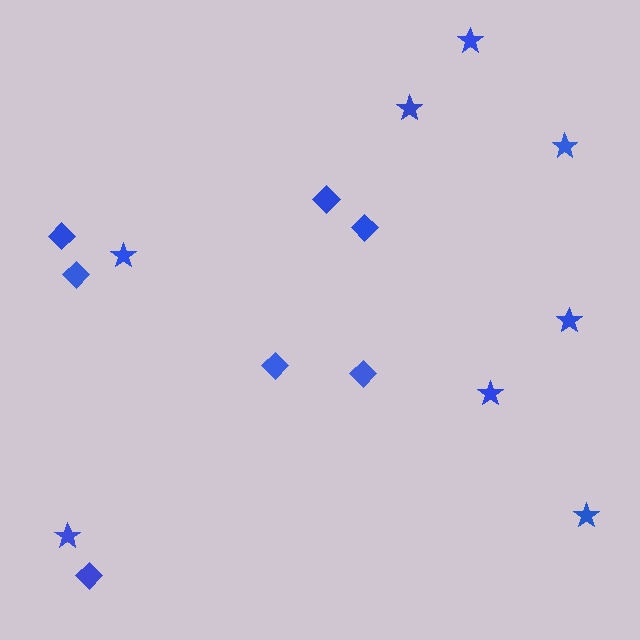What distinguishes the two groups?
There are 2 groups: one group of stars (8) and one group of diamonds (7).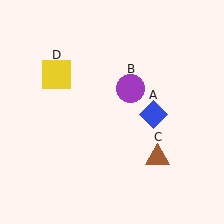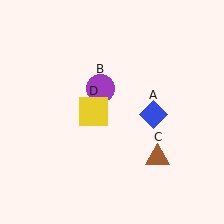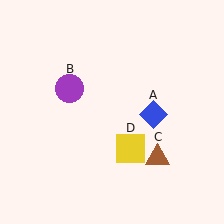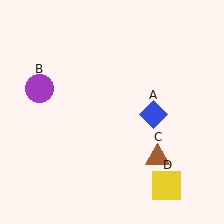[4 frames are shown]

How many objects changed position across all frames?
2 objects changed position: purple circle (object B), yellow square (object D).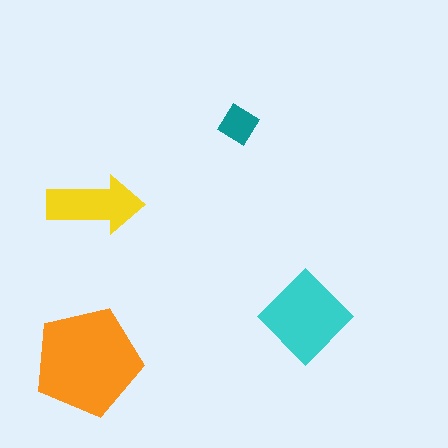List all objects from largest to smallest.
The orange pentagon, the cyan diamond, the yellow arrow, the teal diamond.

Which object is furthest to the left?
The orange pentagon is leftmost.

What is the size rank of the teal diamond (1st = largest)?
4th.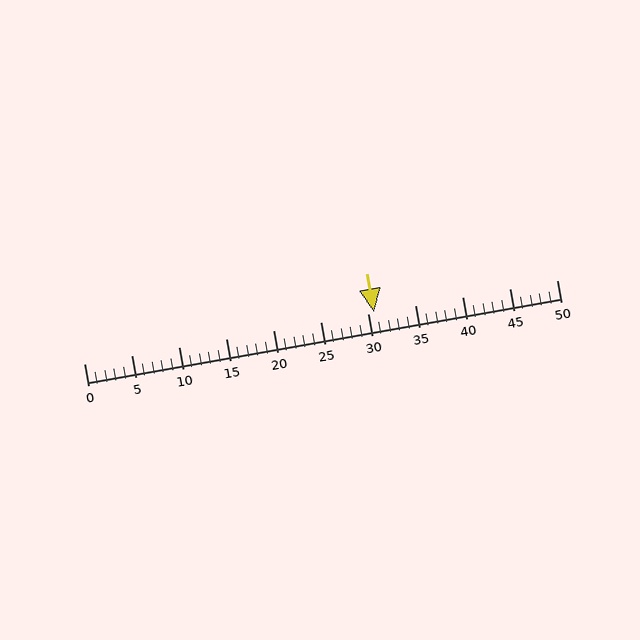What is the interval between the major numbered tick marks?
The major tick marks are spaced 5 units apart.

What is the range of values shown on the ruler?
The ruler shows values from 0 to 50.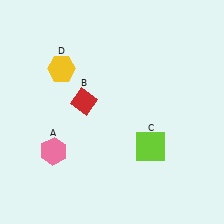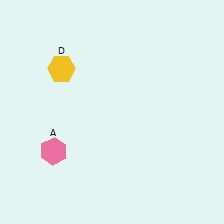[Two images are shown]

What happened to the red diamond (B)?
The red diamond (B) was removed in Image 2. It was in the top-left area of Image 1.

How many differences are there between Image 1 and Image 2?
There are 2 differences between the two images.